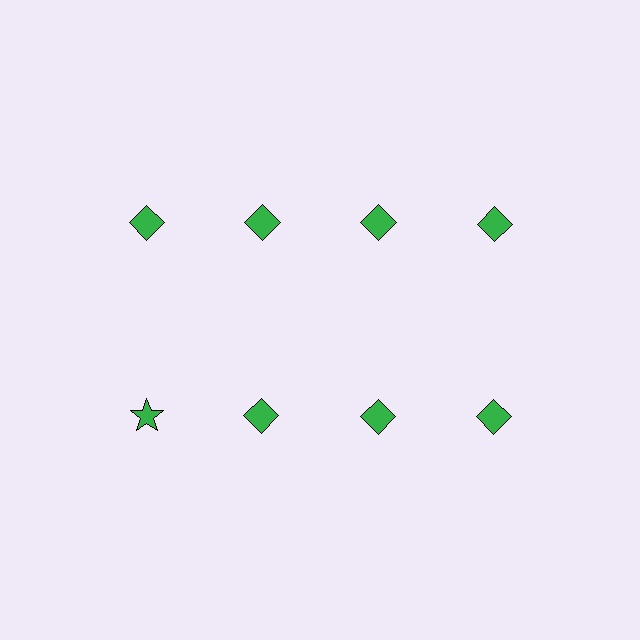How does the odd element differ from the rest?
It has a different shape: star instead of diamond.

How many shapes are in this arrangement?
There are 8 shapes arranged in a grid pattern.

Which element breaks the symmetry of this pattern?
The green star in the second row, leftmost column breaks the symmetry. All other shapes are green diamonds.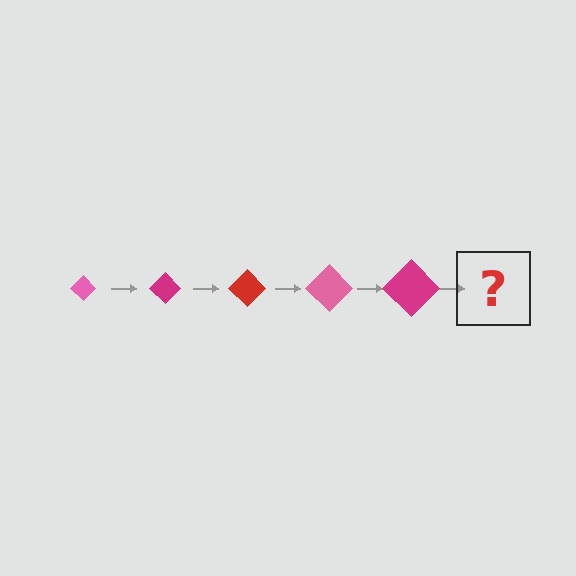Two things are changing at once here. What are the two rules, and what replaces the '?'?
The two rules are that the diamond grows larger each step and the color cycles through pink, magenta, and red. The '?' should be a red diamond, larger than the previous one.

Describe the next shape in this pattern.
It should be a red diamond, larger than the previous one.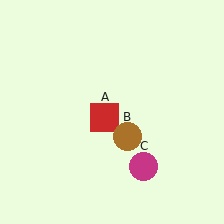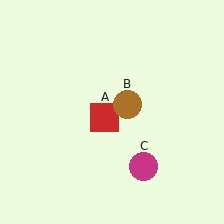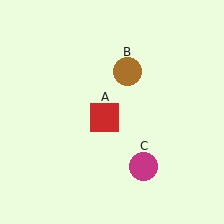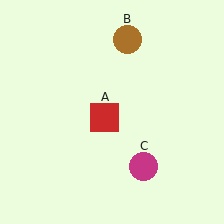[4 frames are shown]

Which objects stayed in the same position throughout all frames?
Red square (object A) and magenta circle (object C) remained stationary.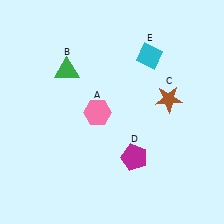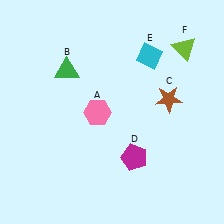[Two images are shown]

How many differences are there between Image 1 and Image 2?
There is 1 difference between the two images.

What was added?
A lime triangle (F) was added in Image 2.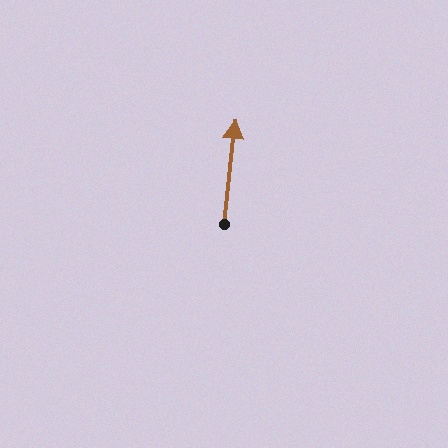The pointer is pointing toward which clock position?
Roughly 12 o'clock.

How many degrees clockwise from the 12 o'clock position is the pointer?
Approximately 6 degrees.